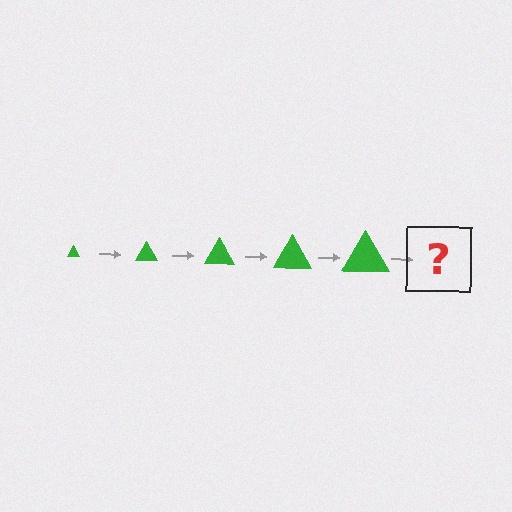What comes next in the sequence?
The next element should be a green triangle, larger than the previous one.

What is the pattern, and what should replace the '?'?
The pattern is that the triangle gets progressively larger each step. The '?' should be a green triangle, larger than the previous one.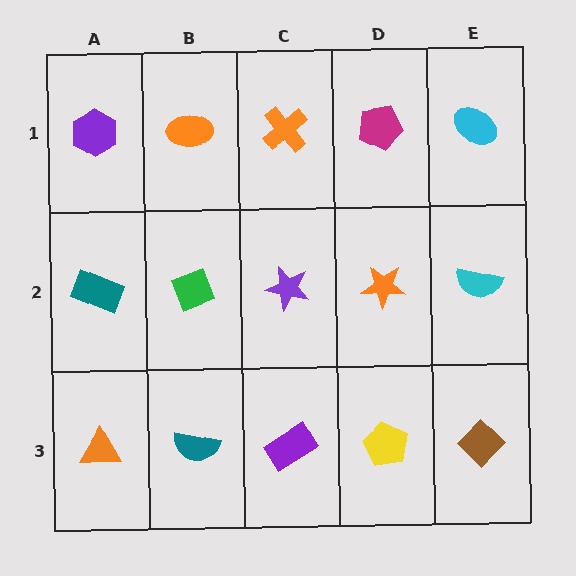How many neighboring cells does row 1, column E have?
2.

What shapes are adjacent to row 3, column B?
A green diamond (row 2, column B), an orange triangle (row 3, column A), a purple rectangle (row 3, column C).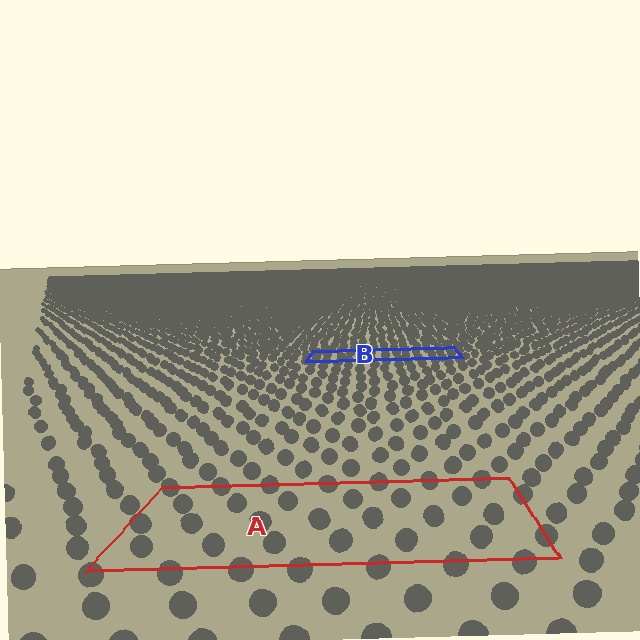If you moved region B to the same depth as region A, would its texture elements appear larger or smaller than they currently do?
They would appear larger. At a closer depth, the same texture elements are projected at a bigger on-screen size.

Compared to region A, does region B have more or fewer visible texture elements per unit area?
Region B has more texture elements per unit area — they are packed more densely because it is farther away.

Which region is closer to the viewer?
Region A is closer. The texture elements there are larger and more spread out.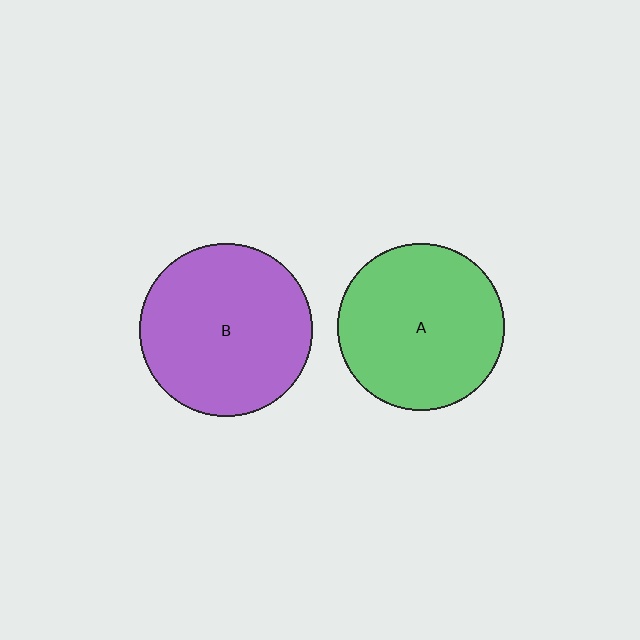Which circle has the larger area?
Circle B (purple).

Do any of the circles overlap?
No, none of the circles overlap.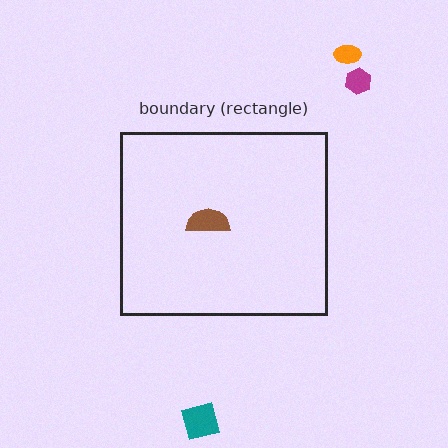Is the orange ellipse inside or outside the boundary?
Outside.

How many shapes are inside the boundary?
1 inside, 3 outside.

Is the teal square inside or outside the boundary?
Outside.